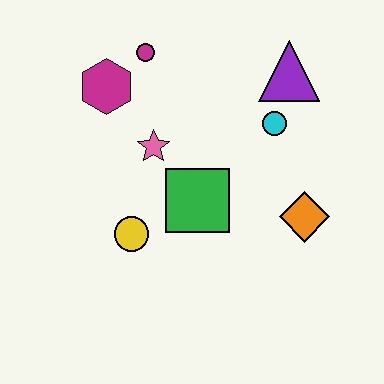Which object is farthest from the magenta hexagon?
The orange diamond is farthest from the magenta hexagon.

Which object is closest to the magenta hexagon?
The magenta circle is closest to the magenta hexagon.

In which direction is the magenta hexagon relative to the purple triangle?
The magenta hexagon is to the left of the purple triangle.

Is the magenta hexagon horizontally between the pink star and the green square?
No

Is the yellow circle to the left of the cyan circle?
Yes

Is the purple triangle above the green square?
Yes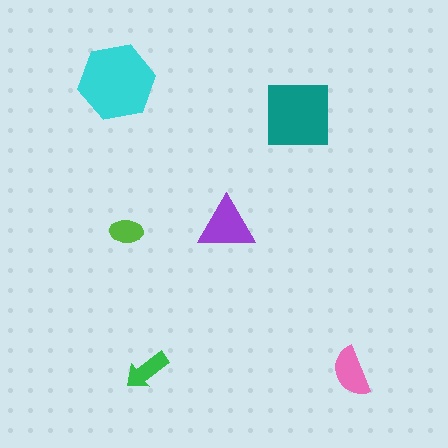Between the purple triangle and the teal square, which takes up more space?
The teal square.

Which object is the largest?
The cyan hexagon.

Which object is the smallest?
The lime ellipse.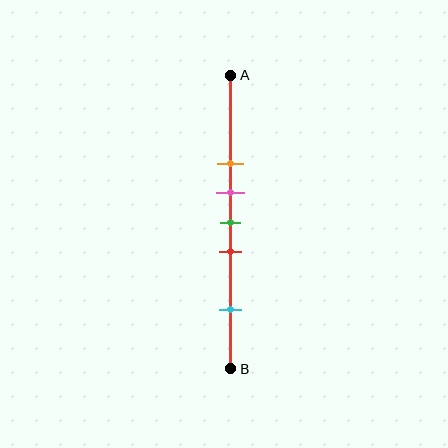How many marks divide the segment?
There are 5 marks dividing the segment.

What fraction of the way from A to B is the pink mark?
The pink mark is approximately 40% (0.4) of the way from A to B.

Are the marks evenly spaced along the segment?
No, the marks are not evenly spaced.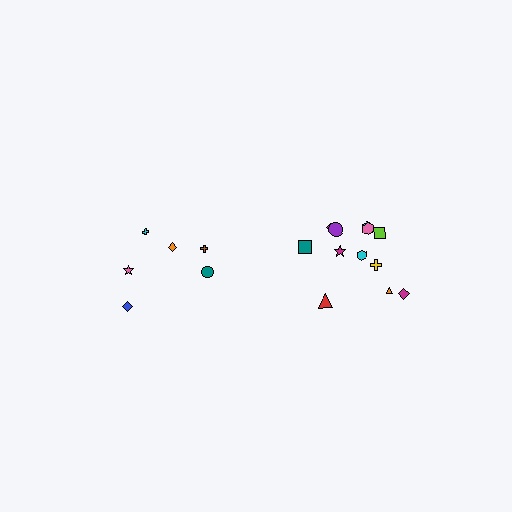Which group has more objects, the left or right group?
The right group.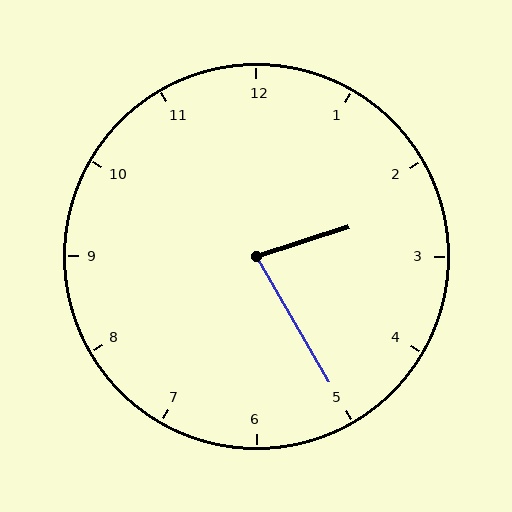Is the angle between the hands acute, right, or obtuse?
It is acute.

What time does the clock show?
2:25.